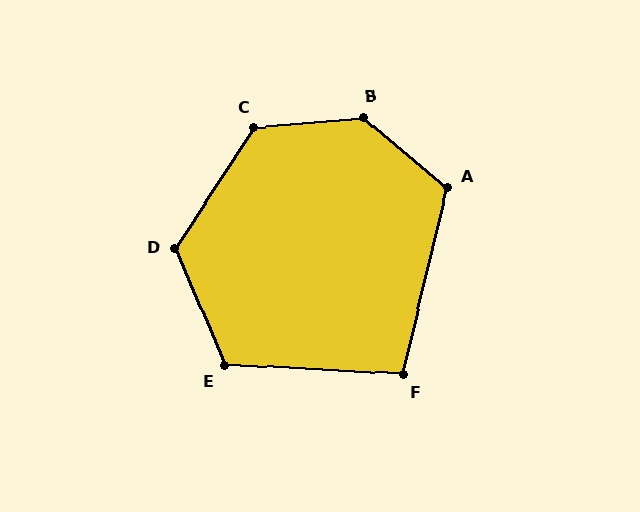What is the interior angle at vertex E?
Approximately 116 degrees (obtuse).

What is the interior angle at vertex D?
Approximately 124 degrees (obtuse).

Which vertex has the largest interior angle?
B, at approximately 136 degrees.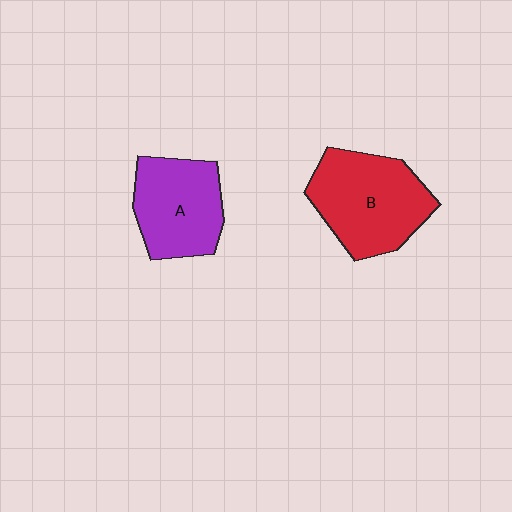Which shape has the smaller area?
Shape A (purple).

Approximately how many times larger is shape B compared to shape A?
Approximately 1.2 times.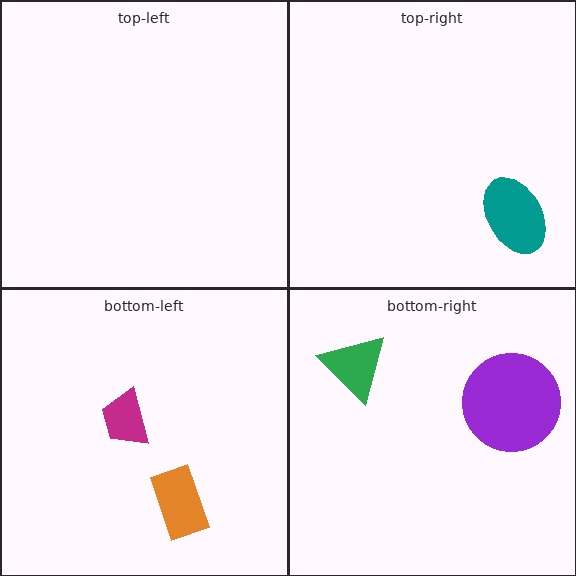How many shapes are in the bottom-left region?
2.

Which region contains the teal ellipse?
The top-right region.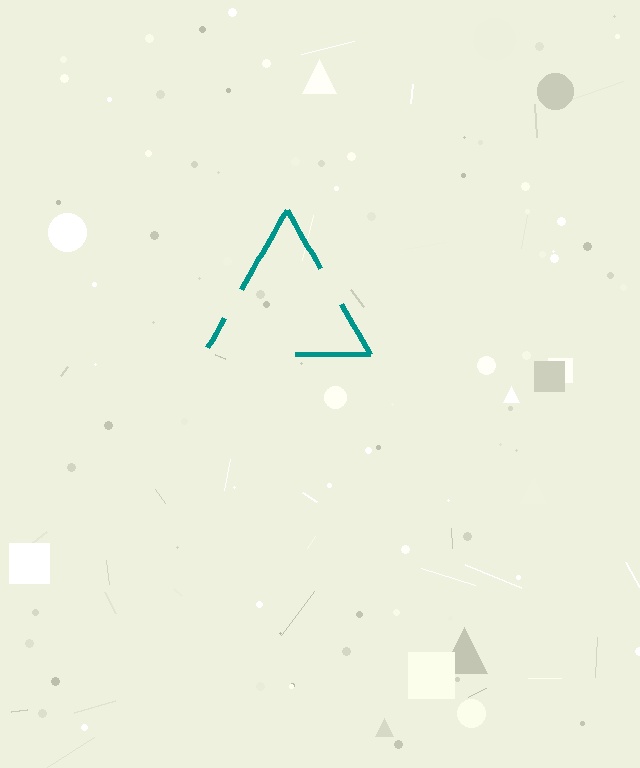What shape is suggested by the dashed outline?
The dashed outline suggests a triangle.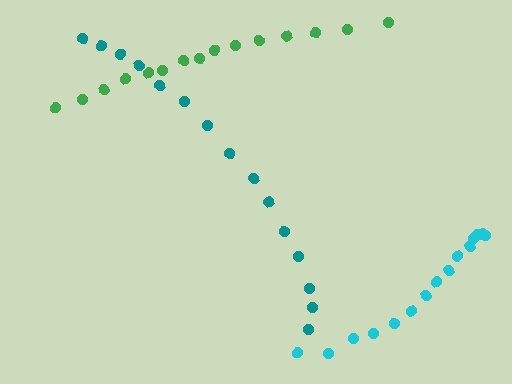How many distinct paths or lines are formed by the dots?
There are 3 distinct paths.